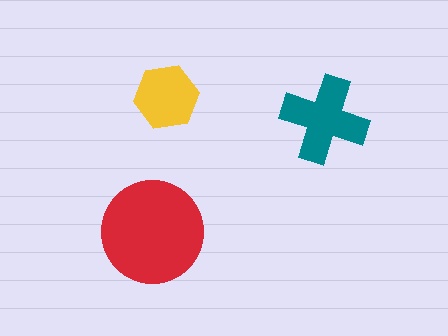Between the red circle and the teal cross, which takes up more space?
The red circle.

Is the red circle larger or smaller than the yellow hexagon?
Larger.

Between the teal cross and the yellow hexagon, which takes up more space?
The teal cross.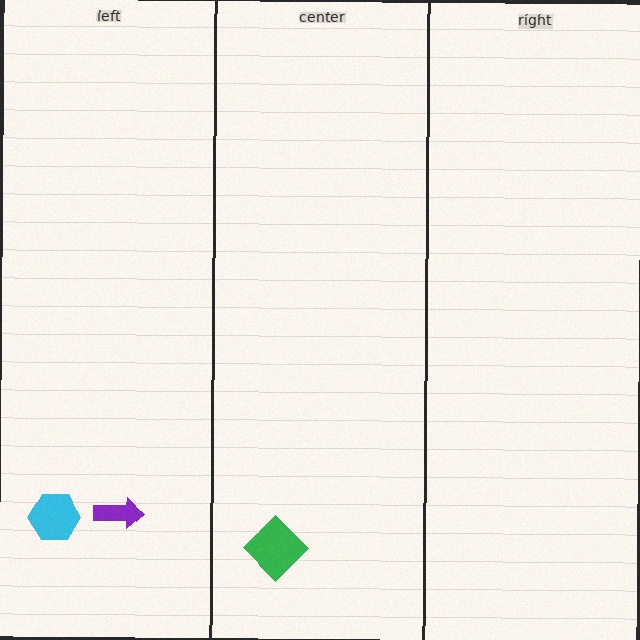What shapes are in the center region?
The green diamond.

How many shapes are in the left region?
2.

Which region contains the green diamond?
The center region.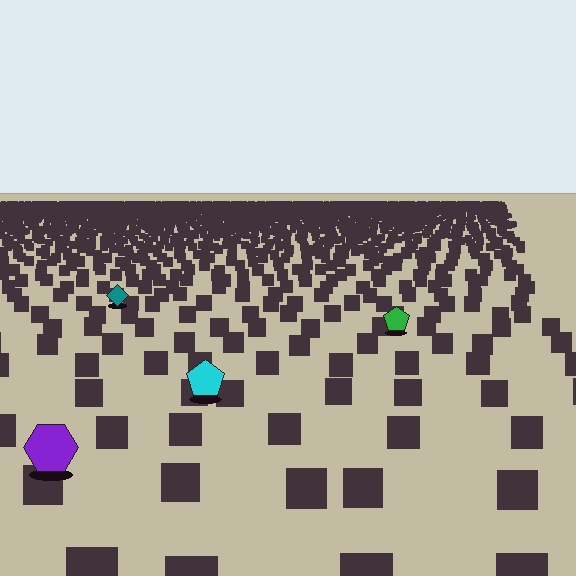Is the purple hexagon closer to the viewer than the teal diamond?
Yes. The purple hexagon is closer — you can tell from the texture gradient: the ground texture is coarser near it.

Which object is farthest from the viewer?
The teal diamond is farthest from the viewer. It appears smaller and the ground texture around it is denser.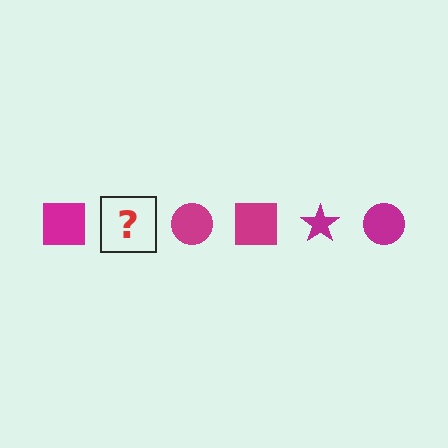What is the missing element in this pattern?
The missing element is a magenta star.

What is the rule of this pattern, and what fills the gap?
The rule is that the pattern cycles through square, star, circle shapes in magenta. The gap should be filled with a magenta star.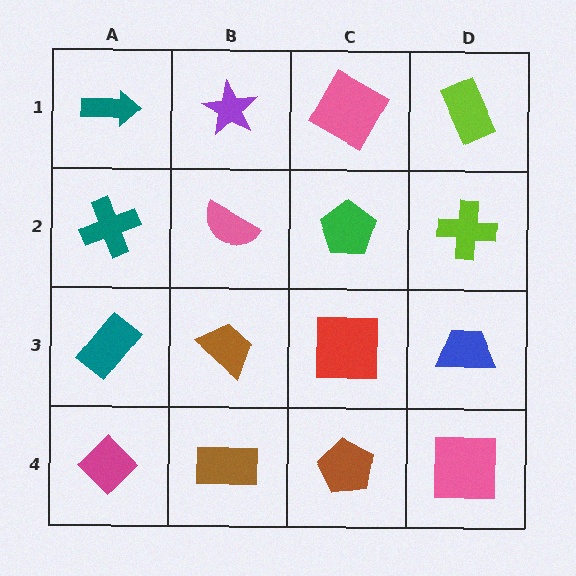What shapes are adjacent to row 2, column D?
A lime rectangle (row 1, column D), a blue trapezoid (row 3, column D), a green pentagon (row 2, column C).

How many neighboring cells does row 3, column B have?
4.